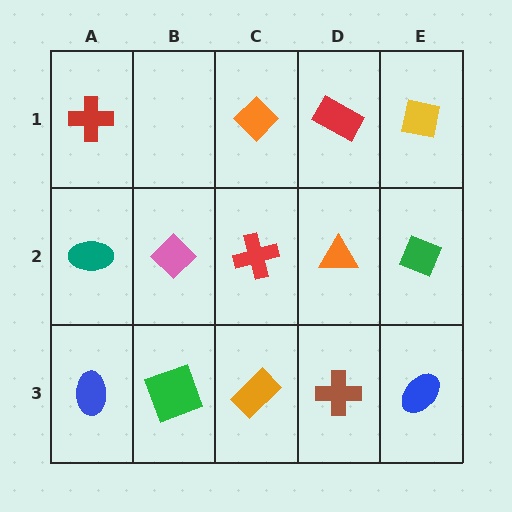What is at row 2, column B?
A pink diamond.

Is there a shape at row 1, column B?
No, that cell is empty.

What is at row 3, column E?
A blue ellipse.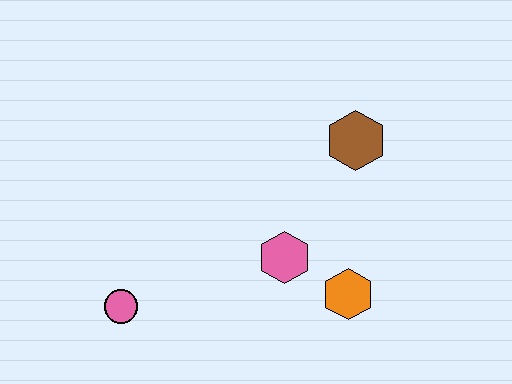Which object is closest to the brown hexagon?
The pink hexagon is closest to the brown hexagon.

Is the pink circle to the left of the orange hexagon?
Yes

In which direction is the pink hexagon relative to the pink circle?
The pink hexagon is to the right of the pink circle.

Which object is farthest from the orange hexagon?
The pink circle is farthest from the orange hexagon.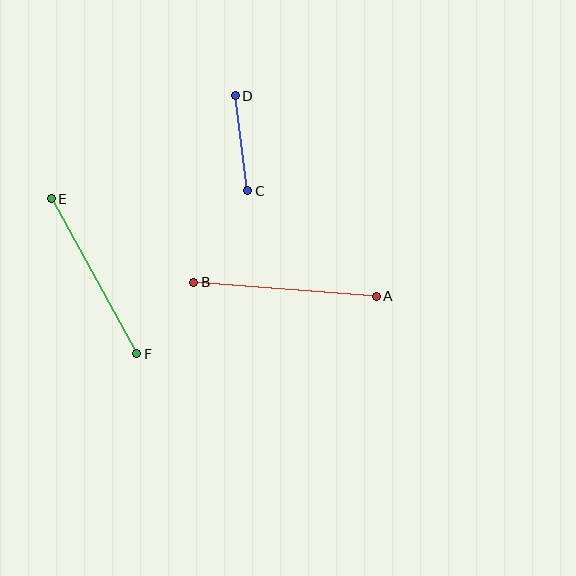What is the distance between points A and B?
The distance is approximately 183 pixels.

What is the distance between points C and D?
The distance is approximately 96 pixels.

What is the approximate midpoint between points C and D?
The midpoint is at approximately (241, 143) pixels.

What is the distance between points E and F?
The distance is approximately 177 pixels.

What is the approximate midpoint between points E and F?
The midpoint is at approximately (94, 276) pixels.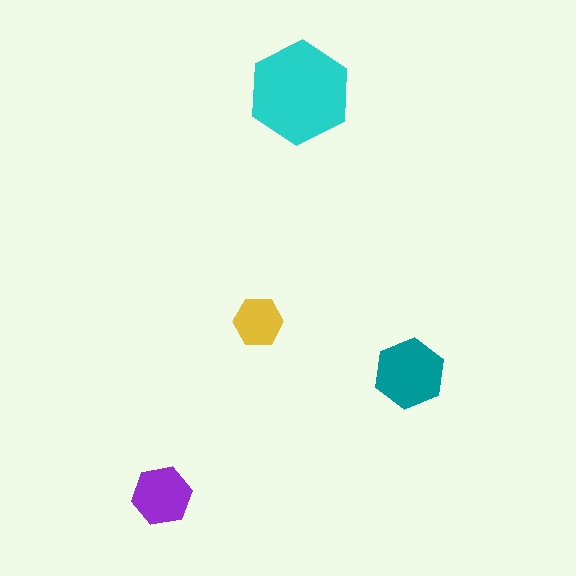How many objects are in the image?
There are 4 objects in the image.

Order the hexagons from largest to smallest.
the cyan one, the teal one, the purple one, the yellow one.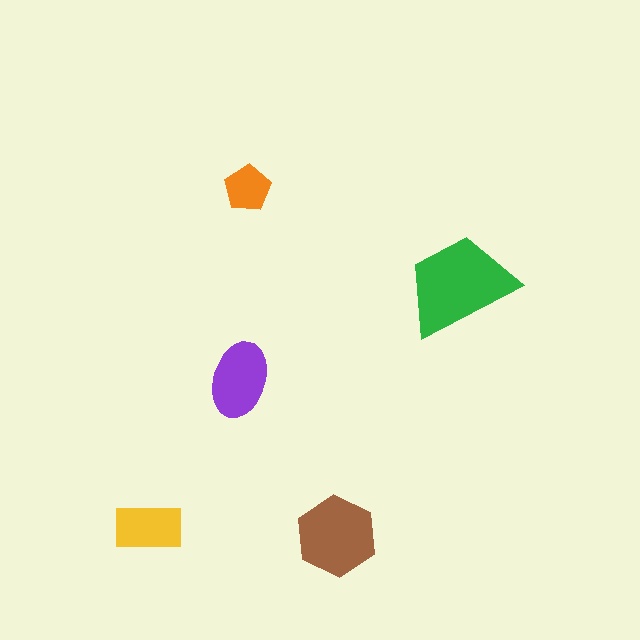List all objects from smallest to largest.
The orange pentagon, the yellow rectangle, the purple ellipse, the brown hexagon, the green trapezoid.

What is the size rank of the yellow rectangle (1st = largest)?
4th.